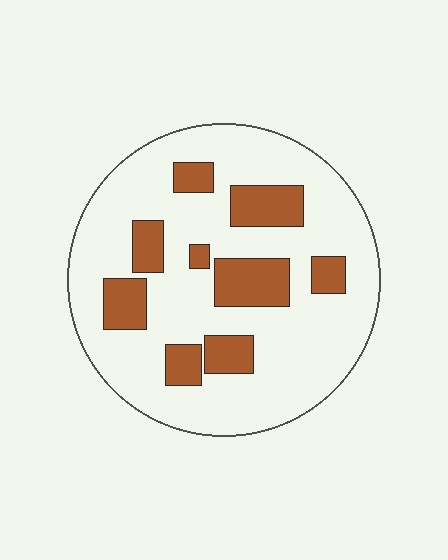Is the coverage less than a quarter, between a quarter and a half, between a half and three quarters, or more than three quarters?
Less than a quarter.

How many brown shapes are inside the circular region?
9.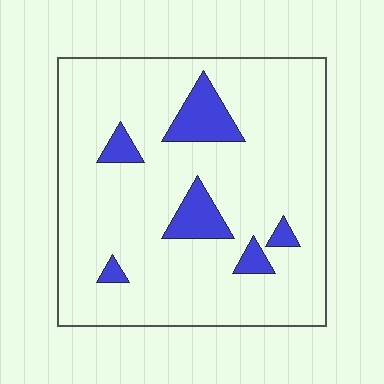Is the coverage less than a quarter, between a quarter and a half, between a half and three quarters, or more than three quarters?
Less than a quarter.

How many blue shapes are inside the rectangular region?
6.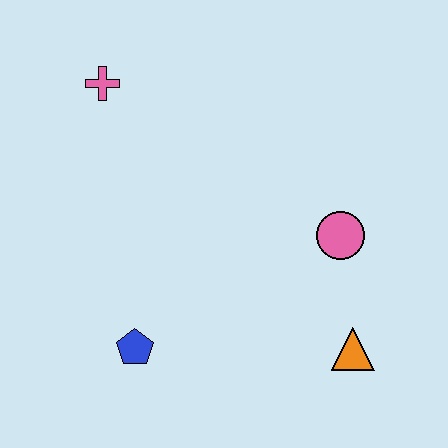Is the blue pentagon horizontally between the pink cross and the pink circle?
Yes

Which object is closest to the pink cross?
The blue pentagon is closest to the pink cross.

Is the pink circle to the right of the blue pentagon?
Yes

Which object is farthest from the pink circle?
The pink cross is farthest from the pink circle.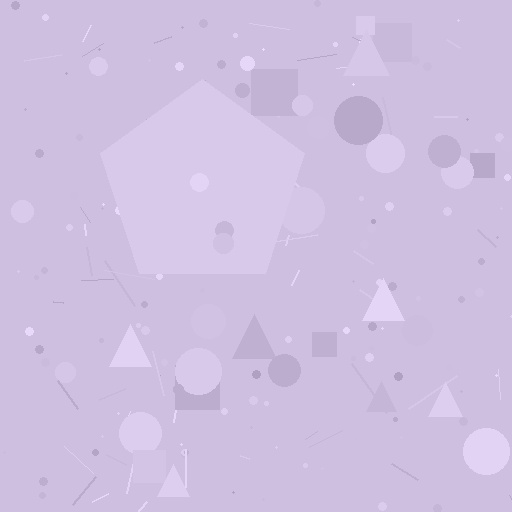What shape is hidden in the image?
A pentagon is hidden in the image.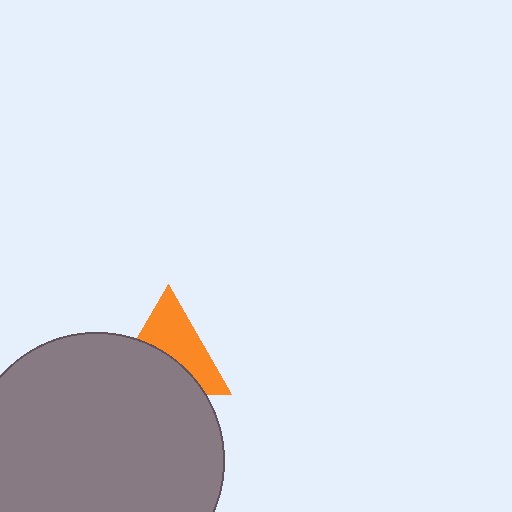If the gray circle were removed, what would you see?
You would see the complete orange triangle.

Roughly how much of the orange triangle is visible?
About half of it is visible (roughly 52%).